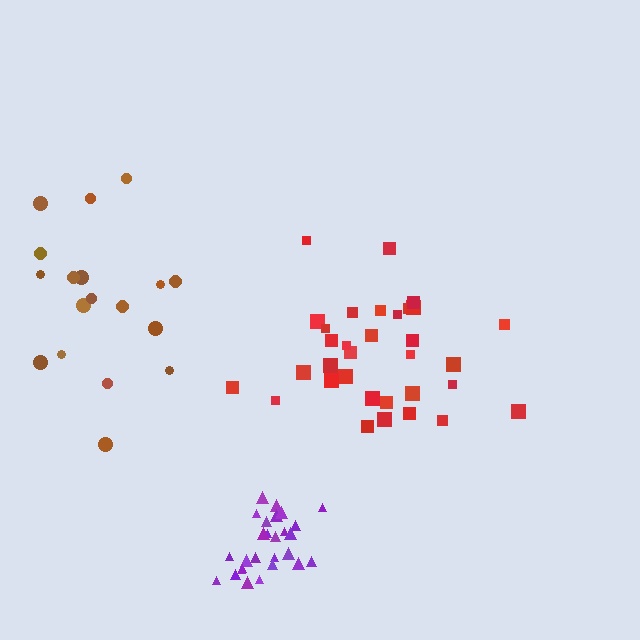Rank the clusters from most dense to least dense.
purple, red, brown.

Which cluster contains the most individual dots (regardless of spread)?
Red (33).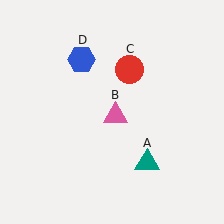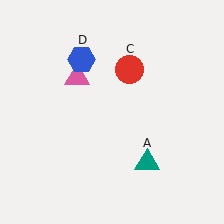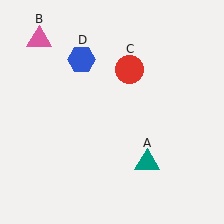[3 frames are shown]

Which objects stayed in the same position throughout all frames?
Teal triangle (object A) and red circle (object C) and blue hexagon (object D) remained stationary.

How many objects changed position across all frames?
1 object changed position: pink triangle (object B).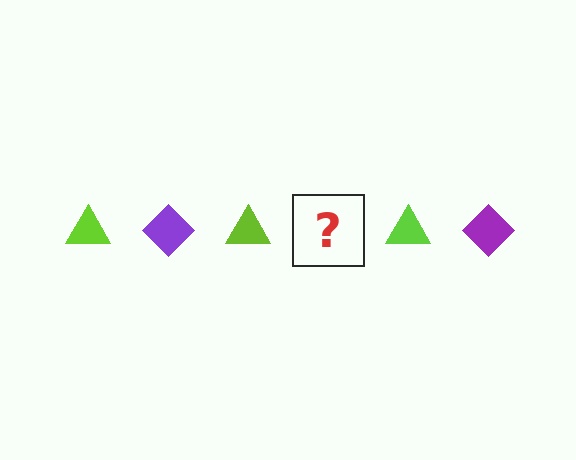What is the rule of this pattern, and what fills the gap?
The rule is that the pattern alternates between lime triangle and purple diamond. The gap should be filled with a purple diamond.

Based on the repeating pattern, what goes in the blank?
The blank should be a purple diamond.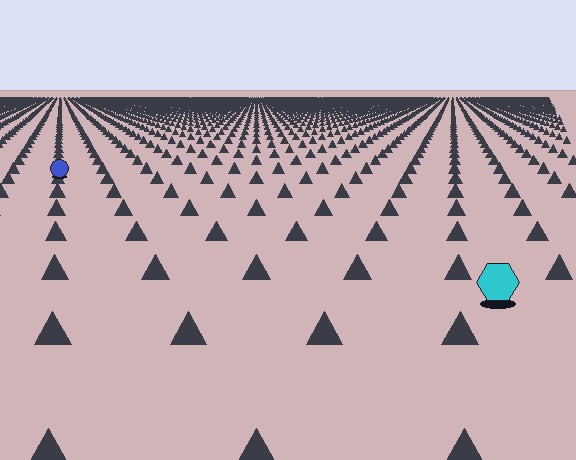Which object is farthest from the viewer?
The blue circle is farthest from the viewer. It appears smaller and the ground texture around it is denser.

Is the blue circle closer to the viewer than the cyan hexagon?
No. The cyan hexagon is closer — you can tell from the texture gradient: the ground texture is coarser near it.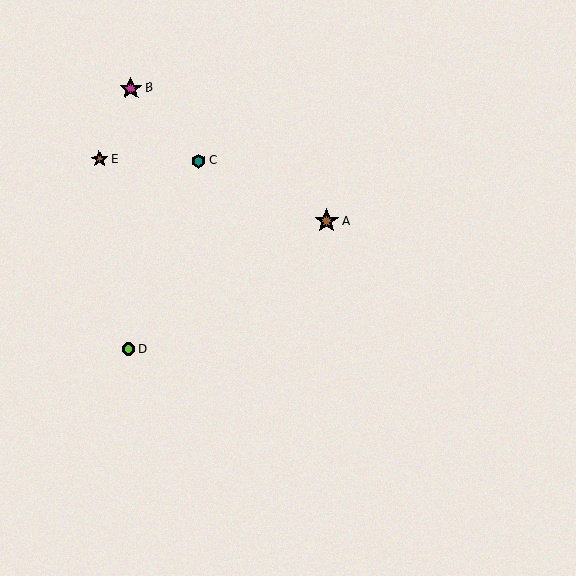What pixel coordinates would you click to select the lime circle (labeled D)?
Click at (129, 349) to select the lime circle D.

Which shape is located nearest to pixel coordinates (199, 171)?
The teal hexagon (labeled C) at (198, 161) is nearest to that location.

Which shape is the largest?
The brown star (labeled A) is the largest.